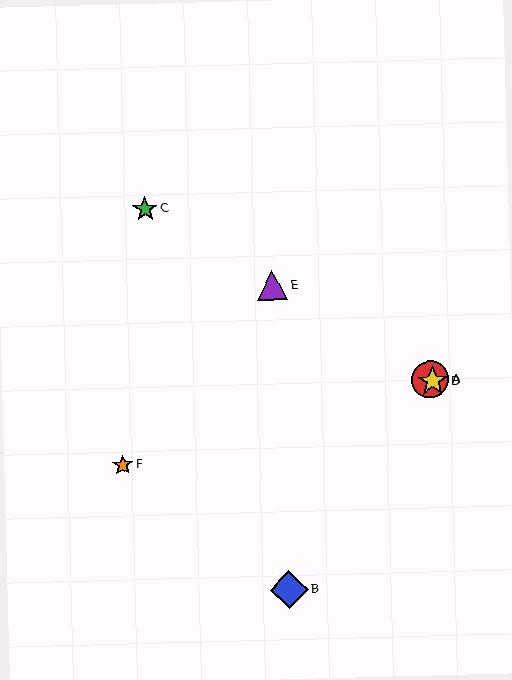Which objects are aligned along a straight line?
Objects A, C, D, E are aligned along a straight line.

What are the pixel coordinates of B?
Object B is at (289, 590).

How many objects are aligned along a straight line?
4 objects (A, C, D, E) are aligned along a straight line.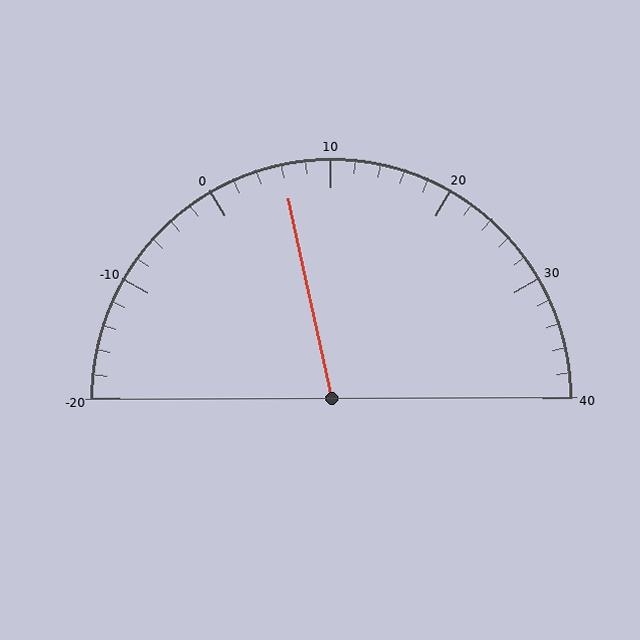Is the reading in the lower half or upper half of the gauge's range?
The reading is in the lower half of the range (-20 to 40).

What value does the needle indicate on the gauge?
The needle indicates approximately 6.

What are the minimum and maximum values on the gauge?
The gauge ranges from -20 to 40.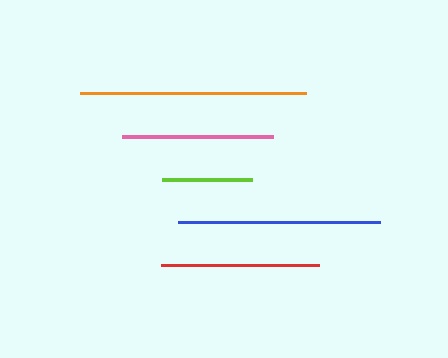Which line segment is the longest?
The orange line is the longest at approximately 226 pixels.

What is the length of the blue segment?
The blue segment is approximately 202 pixels long.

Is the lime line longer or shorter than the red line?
The red line is longer than the lime line.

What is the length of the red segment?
The red segment is approximately 158 pixels long.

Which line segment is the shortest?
The lime line is the shortest at approximately 89 pixels.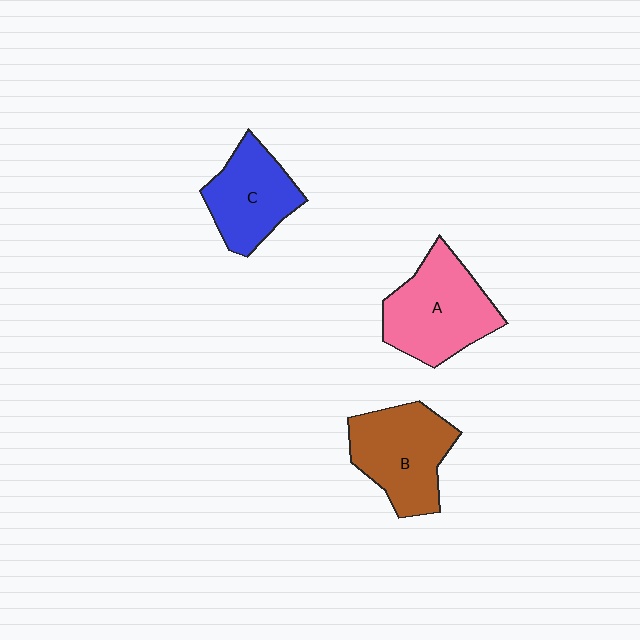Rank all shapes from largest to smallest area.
From largest to smallest: A (pink), B (brown), C (blue).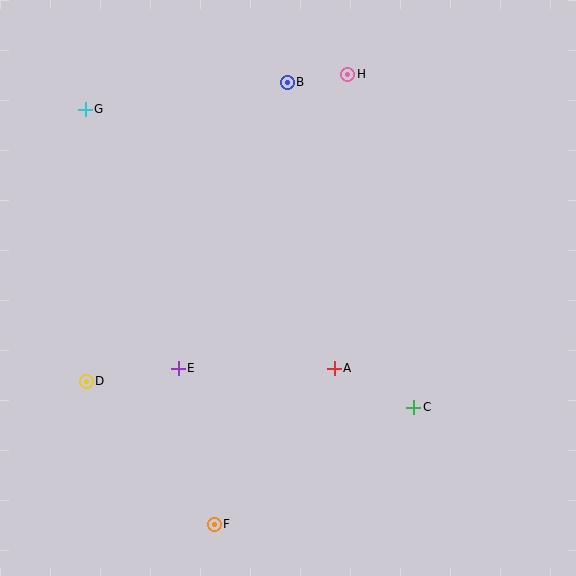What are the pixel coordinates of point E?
Point E is at (178, 368).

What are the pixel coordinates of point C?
Point C is at (414, 407).